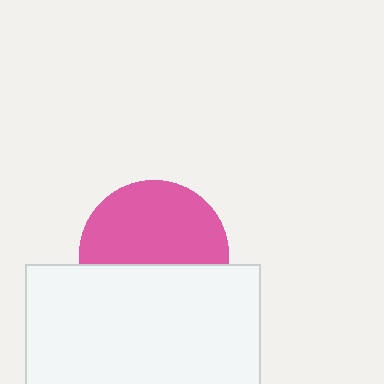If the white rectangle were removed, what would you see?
You would see the complete pink circle.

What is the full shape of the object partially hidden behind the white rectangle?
The partially hidden object is a pink circle.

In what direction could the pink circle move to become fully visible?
The pink circle could move up. That would shift it out from behind the white rectangle entirely.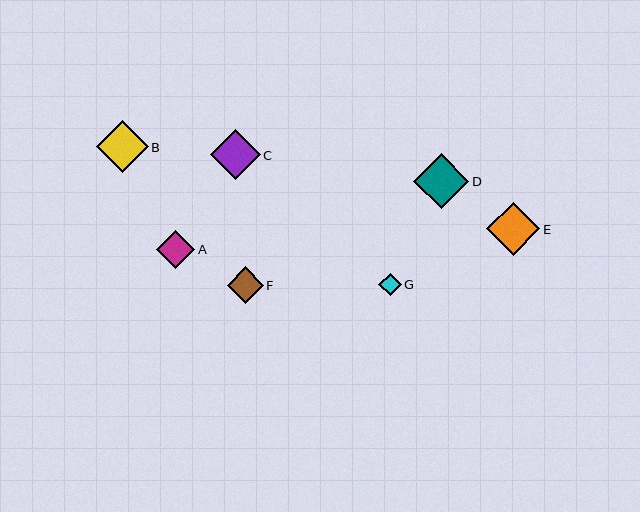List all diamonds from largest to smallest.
From largest to smallest: D, E, B, C, A, F, G.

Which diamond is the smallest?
Diamond G is the smallest with a size of approximately 23 pixels.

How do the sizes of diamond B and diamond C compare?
Diamond B and diamond C are approximately the same size.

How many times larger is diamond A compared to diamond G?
Diamond A is approximately 1.7 times the size of diamond G.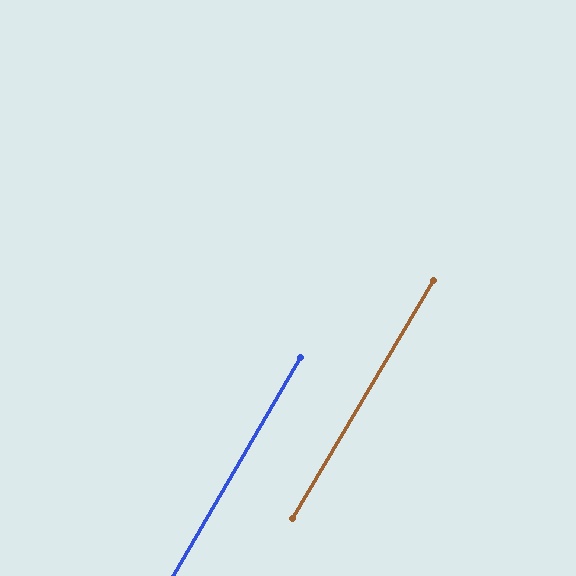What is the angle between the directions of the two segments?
Approximately 0 degrees.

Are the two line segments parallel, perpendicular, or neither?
Parallel — their directions differ by only 0.5°.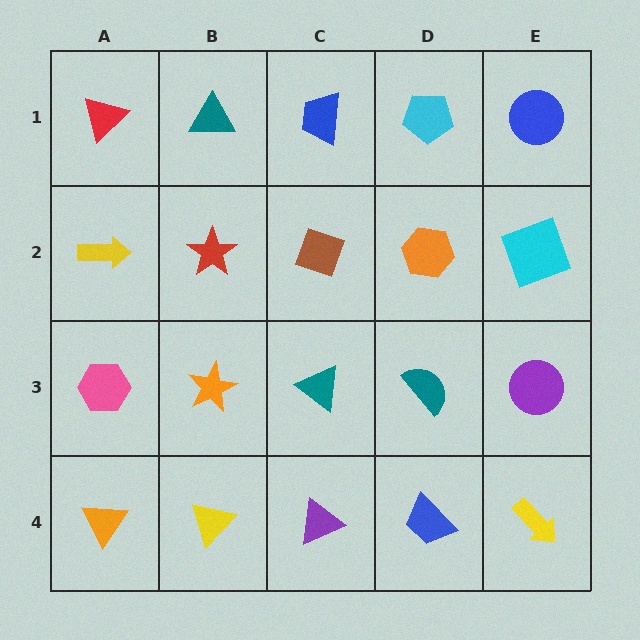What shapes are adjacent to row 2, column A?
A red triangle (row 1, column A), a pink hexagon (row 3, column A), a red star (row 2, column B).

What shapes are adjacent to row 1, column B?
A red star (row 2, column B), a red triangle (row 1, column A), a blue trapezoid (row 1, column C).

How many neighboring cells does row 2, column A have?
3.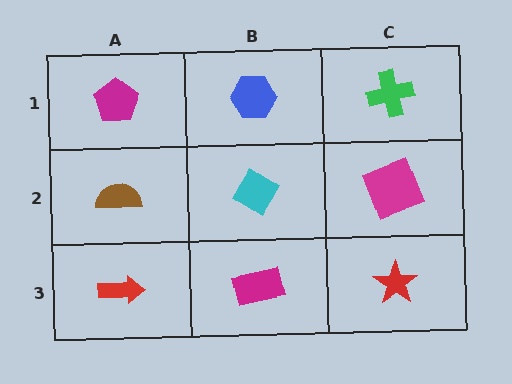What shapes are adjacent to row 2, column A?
A magenta pentagon (row 1, column A), a red arrow (row 3, column A), a cyan diamond (row 2, column B).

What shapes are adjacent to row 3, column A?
A brown semicircle (row 2, column A), a magenta rectangle (row 3, column B).